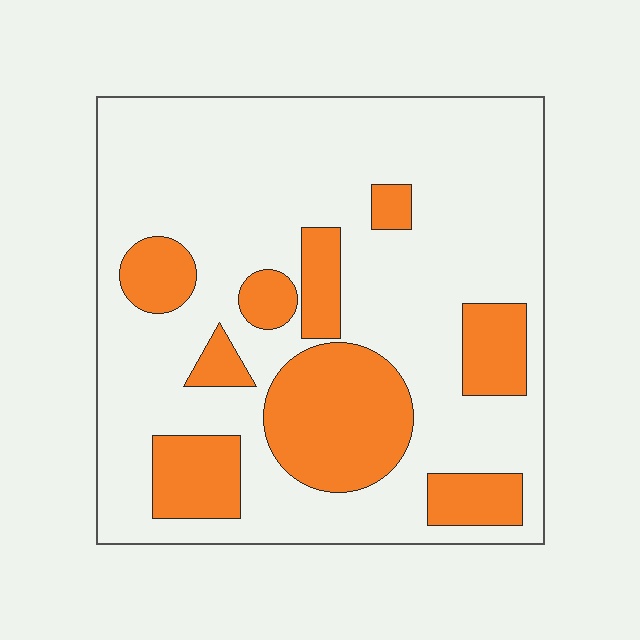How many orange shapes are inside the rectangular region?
9.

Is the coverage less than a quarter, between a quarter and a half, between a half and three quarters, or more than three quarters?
Between a quarter and a half.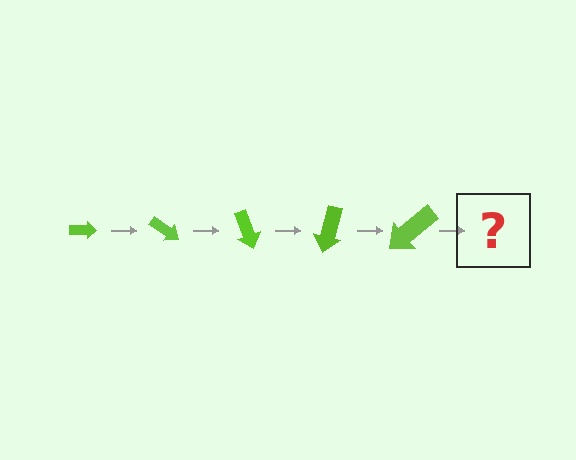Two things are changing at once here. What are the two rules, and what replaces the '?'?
The two rules are that the arrow grows larger each step and it rotates 35 degrees each step. The '?' should be an arrow, larger than the previous one and rotated 175 degrees from the start.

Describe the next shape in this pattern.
It should be an arrow, larger than the previous one and rotated 175 degrees from the start.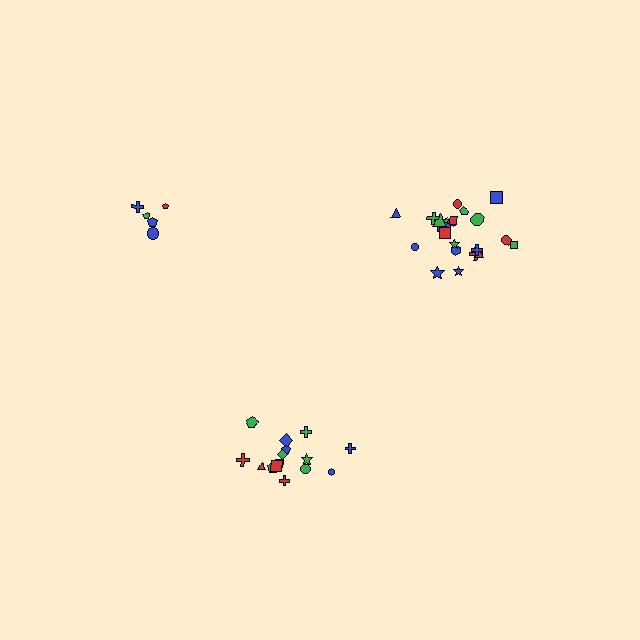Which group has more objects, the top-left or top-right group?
The top-right group.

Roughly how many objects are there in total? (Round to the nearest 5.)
Roughly 40 objects in total.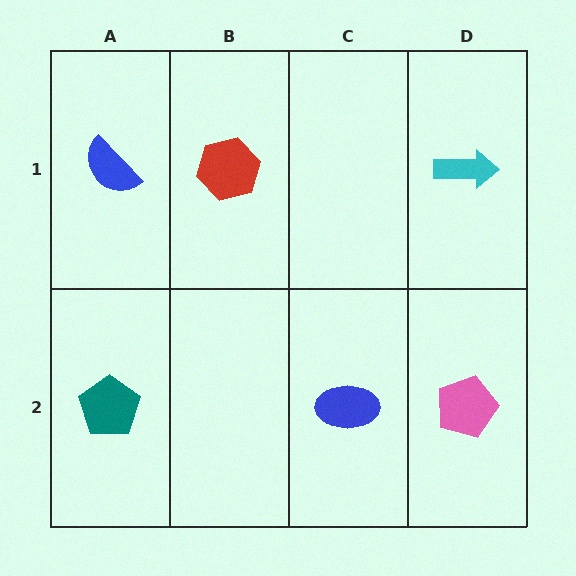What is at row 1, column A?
A blue semicircle.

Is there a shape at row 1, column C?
No, that cell is empty.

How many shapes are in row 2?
3 shapes.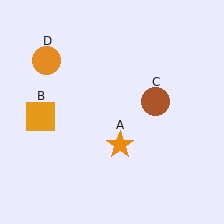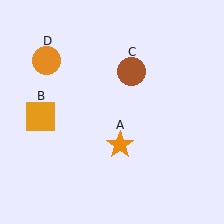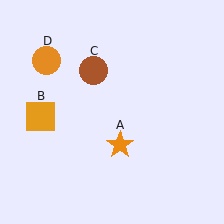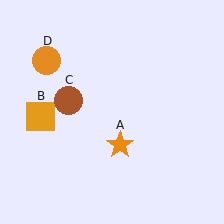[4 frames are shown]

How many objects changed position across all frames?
1 object changed position: brown circle (object C).